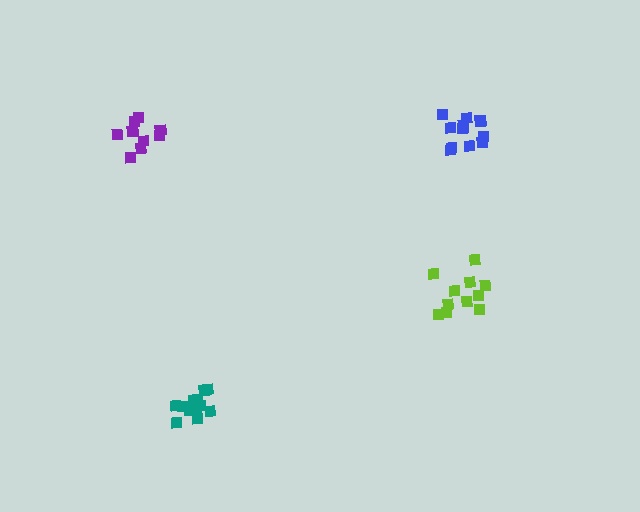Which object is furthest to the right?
The blue cluster is rightmost.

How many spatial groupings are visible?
There are 4 spatial groupings.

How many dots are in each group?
Group 1: 13 dots, Group 2: 12 dots, Group 3: 10 dots, Group 4: 11 dots (46 total).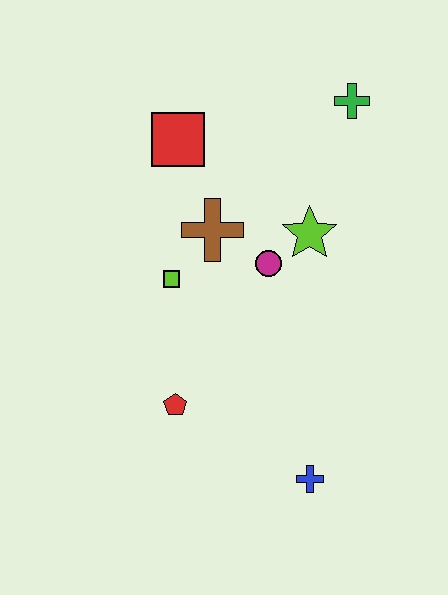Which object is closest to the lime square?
The brown cross is closest to the lime square.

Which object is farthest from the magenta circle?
The blue cross is farthest from the magenta circle.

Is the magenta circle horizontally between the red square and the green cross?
Yes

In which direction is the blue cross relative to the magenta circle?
The blue cross is below the magenta circle.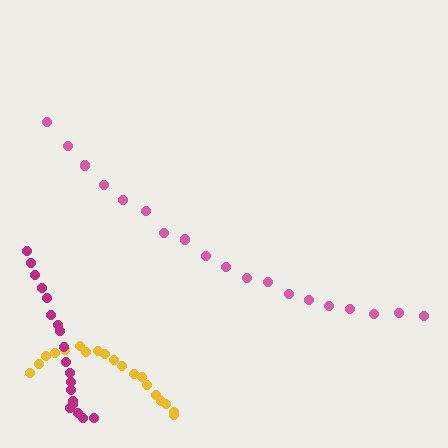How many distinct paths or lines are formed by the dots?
There are 3 distinct paths.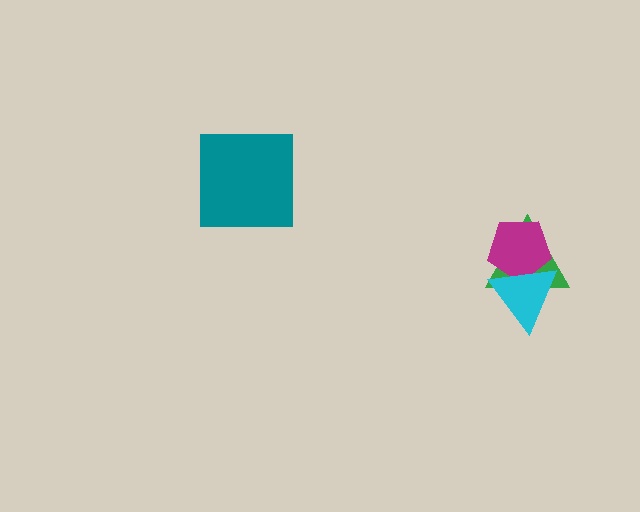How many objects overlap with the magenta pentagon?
2 objects overlap with the magenta pentagon.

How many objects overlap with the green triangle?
2 objects overlap with the green triangle.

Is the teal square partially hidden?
No, no other shape covers it.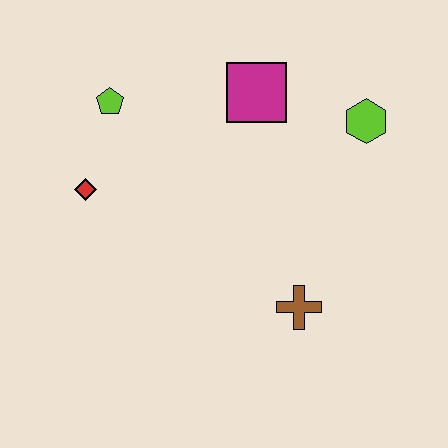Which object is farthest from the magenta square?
The brown cross is farthest from the magenta square.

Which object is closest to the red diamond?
The lime pentagon is closest to the red diamond.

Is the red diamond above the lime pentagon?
No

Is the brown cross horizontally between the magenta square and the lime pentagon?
No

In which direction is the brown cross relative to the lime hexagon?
The brown cross is below the lime hexagon.